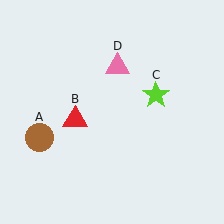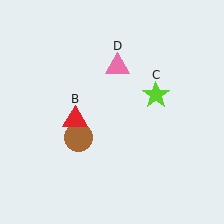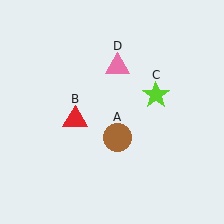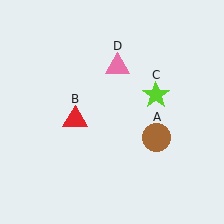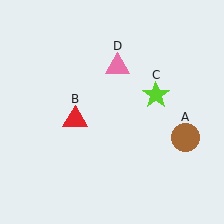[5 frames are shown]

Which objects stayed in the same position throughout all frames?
Red triangle (object B) and lime star (object C) and pink triangle (object D) remained stationary.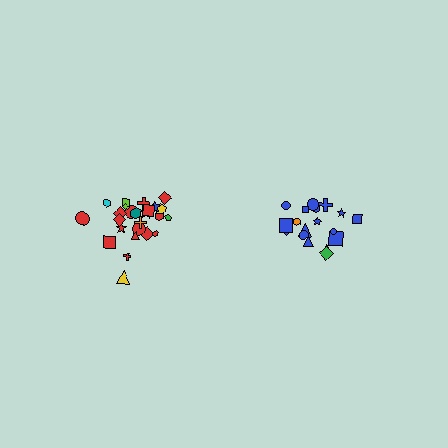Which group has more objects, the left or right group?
The left group.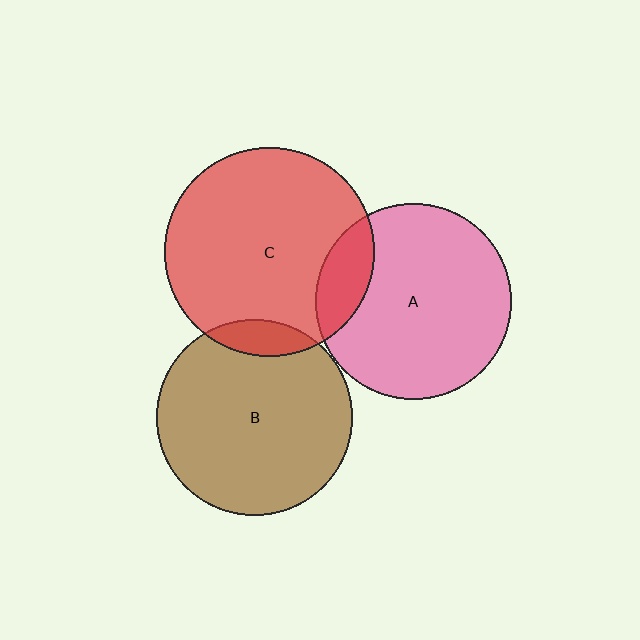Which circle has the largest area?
Circle C (red).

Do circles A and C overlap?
Yes.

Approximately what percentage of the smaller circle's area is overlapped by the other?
Approximately 15%.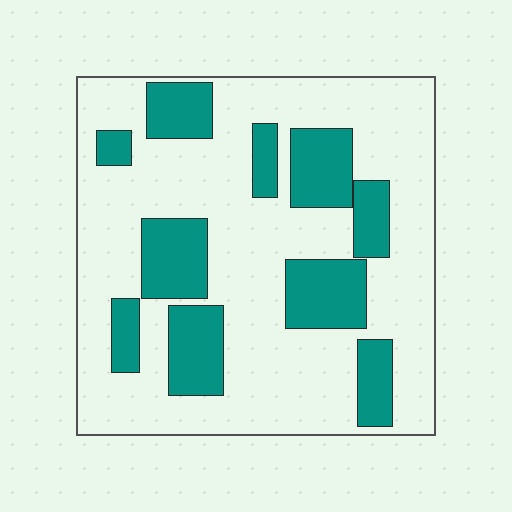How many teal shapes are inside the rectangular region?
10.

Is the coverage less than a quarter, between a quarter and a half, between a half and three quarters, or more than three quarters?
Between a quarter and a half.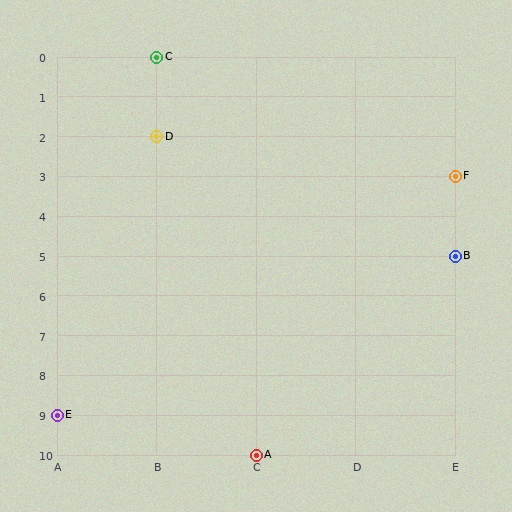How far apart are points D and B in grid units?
Points D and B are 3 columns and 3 rows apart (about 4.2 grid units diagonally).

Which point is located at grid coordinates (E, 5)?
Point B is at (E, 5).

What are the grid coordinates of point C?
Point C is at grid coordinates (B, 0).